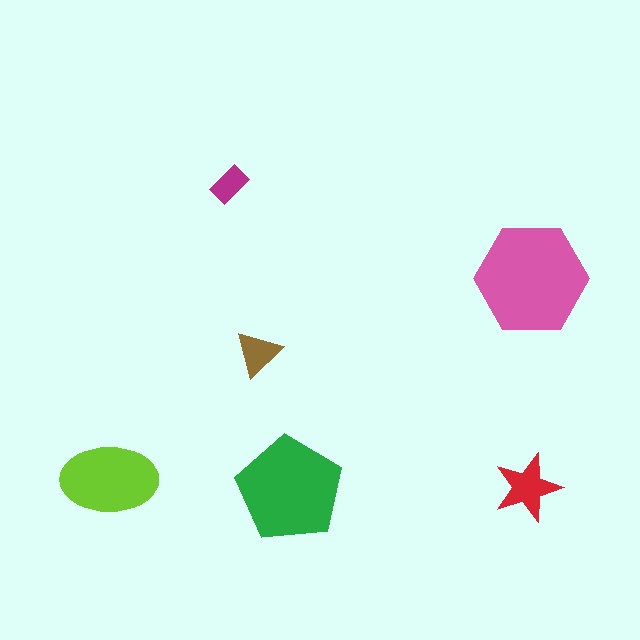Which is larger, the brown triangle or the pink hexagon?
The pink hexagon.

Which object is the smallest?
The magenta rectangle.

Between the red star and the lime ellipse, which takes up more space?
The lime ellipse.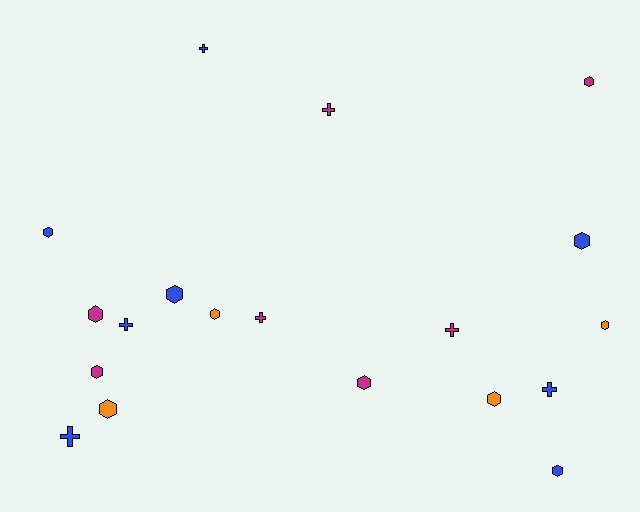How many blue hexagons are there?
There are 4 blue hexagons.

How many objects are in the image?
There are 19 objects.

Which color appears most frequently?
Blue, with 8 objects.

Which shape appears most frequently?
Hexagon, with 12 objects.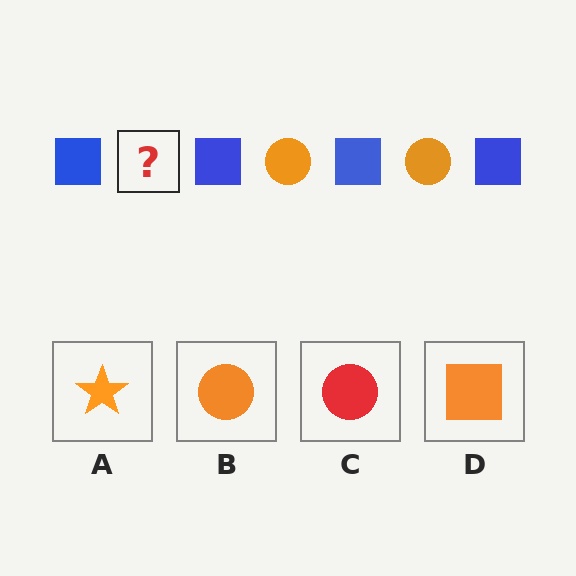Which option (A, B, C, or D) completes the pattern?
B.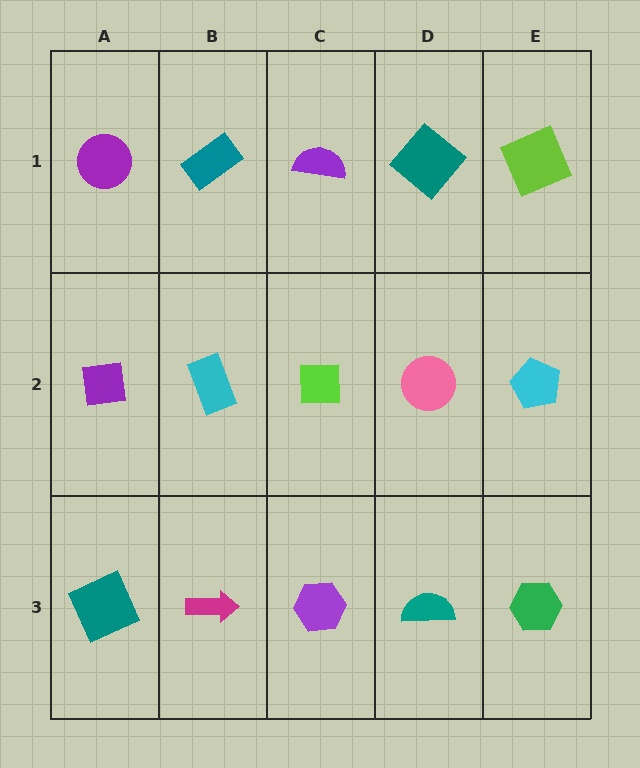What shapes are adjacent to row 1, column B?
A cyan rectangle (row 2, column B), a purple circle (row 1, column A), a purple semicircle (row 1, column C).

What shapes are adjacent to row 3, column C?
A lime square (row 2, column C), a magenta arrow (row 3, column B), a teal semicircle (row 3, column D).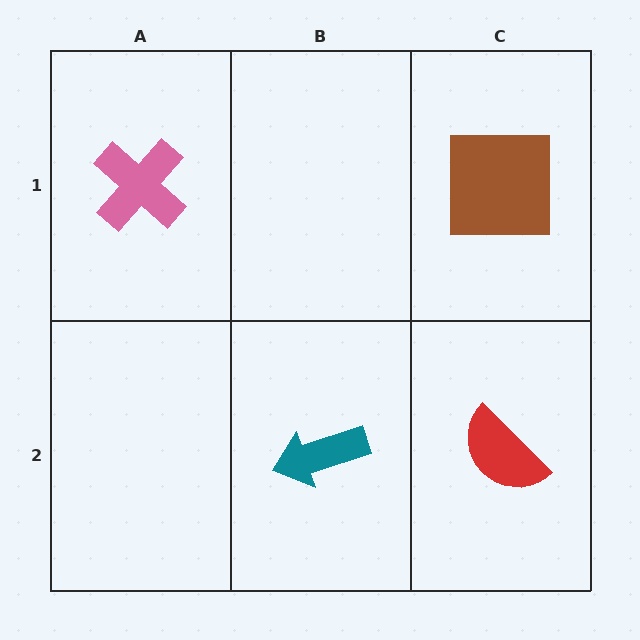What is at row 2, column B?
A teal arrow.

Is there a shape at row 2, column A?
No, that cell is empty.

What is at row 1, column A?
A pink cross.